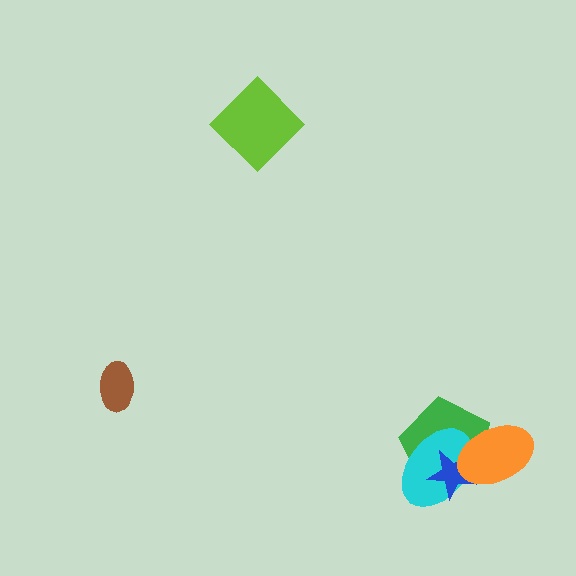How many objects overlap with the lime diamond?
0 objects overlap with the lime diamond.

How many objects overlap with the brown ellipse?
0 objects overlap with the brown ellipse.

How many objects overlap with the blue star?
3 objects overlap with the blue star.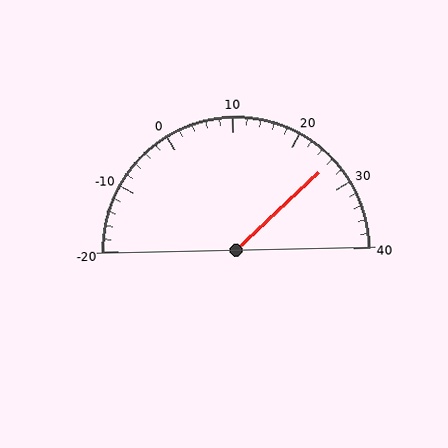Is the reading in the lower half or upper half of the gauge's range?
The reading is in the upper half of the range (-20 to 40).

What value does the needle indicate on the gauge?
The needle indicates approximately 26.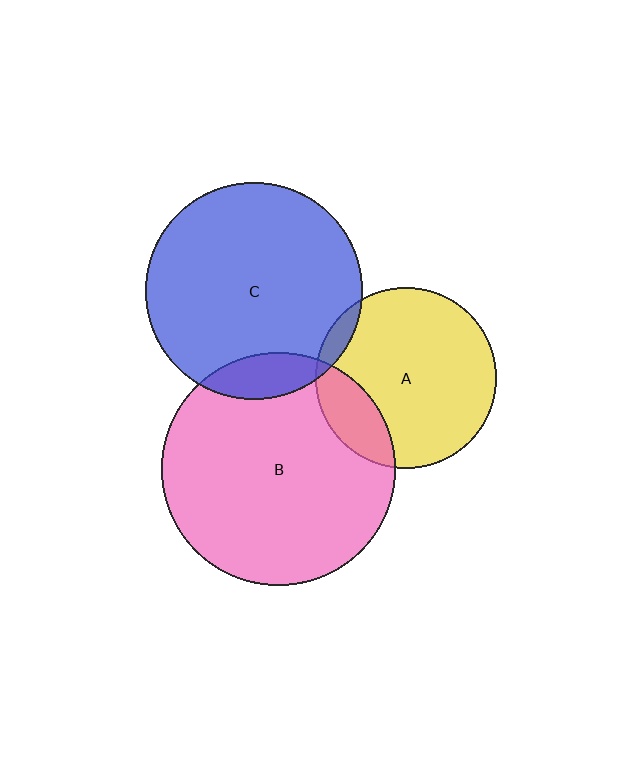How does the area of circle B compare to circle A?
Approximately 1.7 times.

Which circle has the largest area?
Circle B (pink).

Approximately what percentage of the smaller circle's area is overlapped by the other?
Approximately 10%.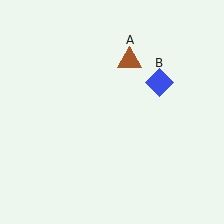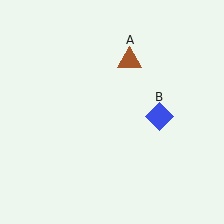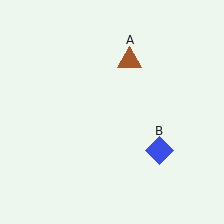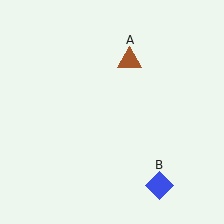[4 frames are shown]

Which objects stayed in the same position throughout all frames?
Brown triangle (object A) remained stationary.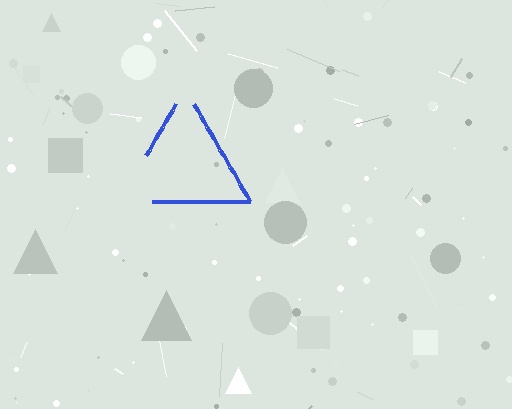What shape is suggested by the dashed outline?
The dashed outline suggests a triangle.